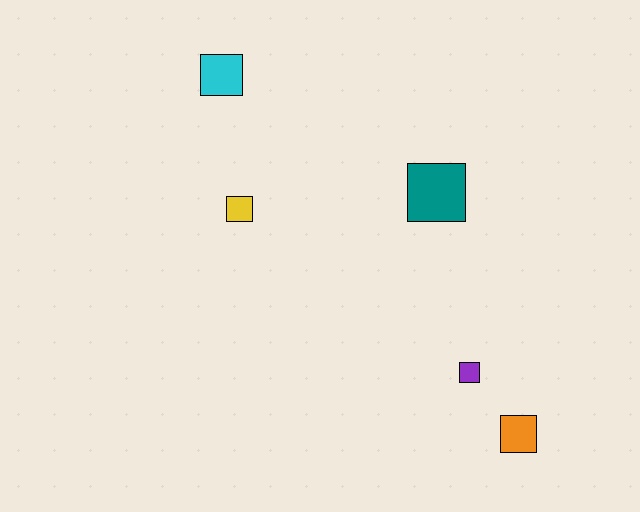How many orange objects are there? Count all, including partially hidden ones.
There is 1 orange object.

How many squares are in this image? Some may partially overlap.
There are 5 squares.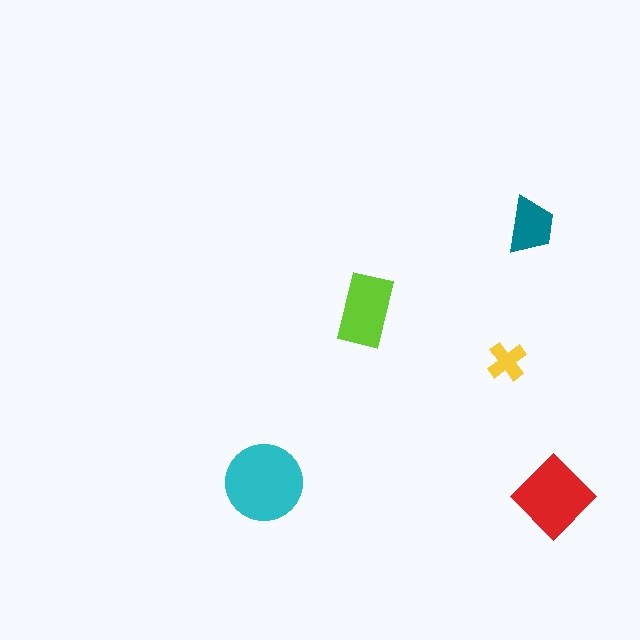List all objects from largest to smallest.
The cyan circle, the red diamond, the lime rectangle, the teal trapezoid, the yellow cross.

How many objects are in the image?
There are 5 objects in the image.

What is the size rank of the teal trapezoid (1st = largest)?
4th.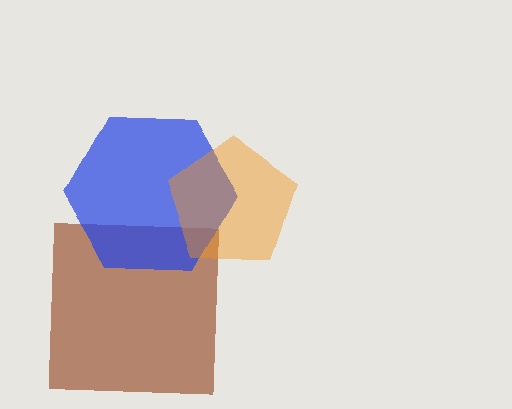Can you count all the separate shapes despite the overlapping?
Yes, there are 3 separate shapes.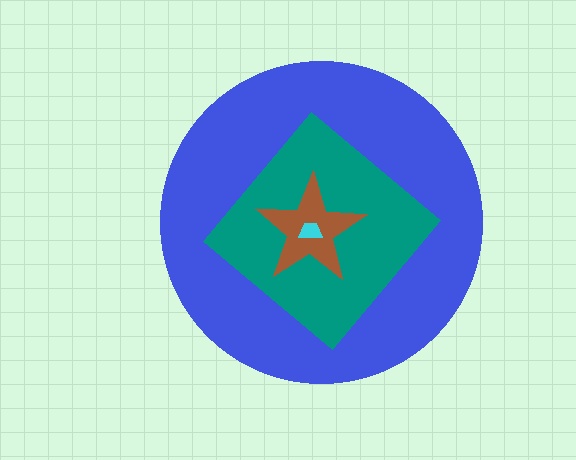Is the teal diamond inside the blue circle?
Yes.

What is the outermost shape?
The blue circle.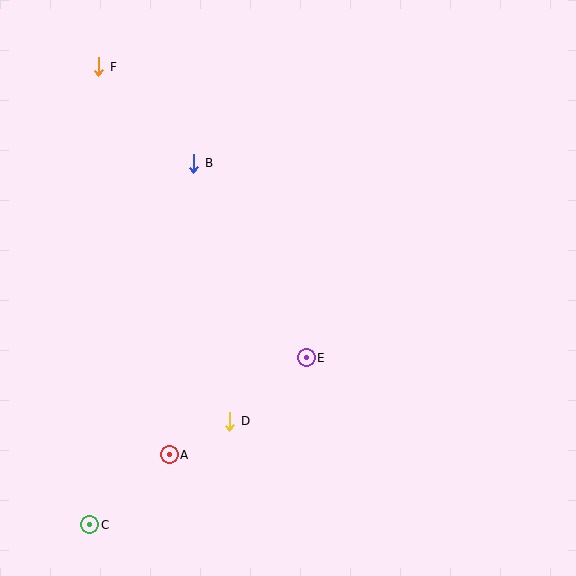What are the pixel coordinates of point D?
Point D is at (230, 421).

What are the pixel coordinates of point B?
Point B is at (194, 163).